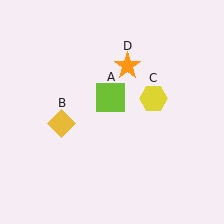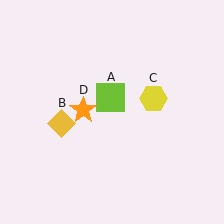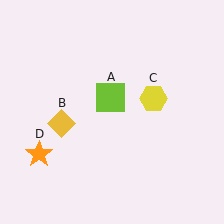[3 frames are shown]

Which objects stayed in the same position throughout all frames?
Lime square (object A) and yellow diamond (object B) and yellow hexagon (object C) remained stationary.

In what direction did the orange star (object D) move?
The orange star (object D) moved down and to the left.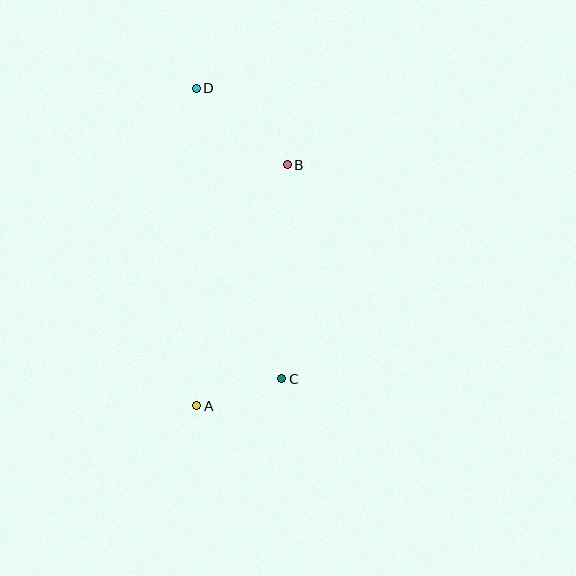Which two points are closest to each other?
Points A and C are closest to each other.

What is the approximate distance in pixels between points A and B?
The distance between A and B is approximately 257 pixels.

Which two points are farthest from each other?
Points A and D are farthest from each other.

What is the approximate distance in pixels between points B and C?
The distance between B and C is approximately 214 pixels.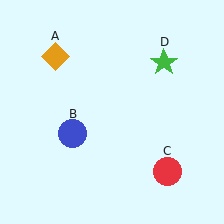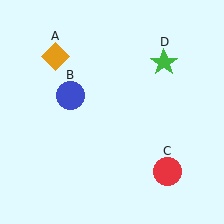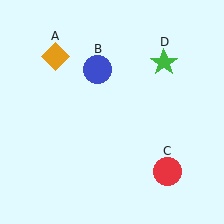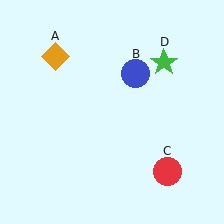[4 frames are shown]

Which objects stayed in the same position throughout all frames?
Orange diamond (object A) and red circle (object C) and green star (object D) remained stationary.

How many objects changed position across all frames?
1 object changed position: blue circle (object B).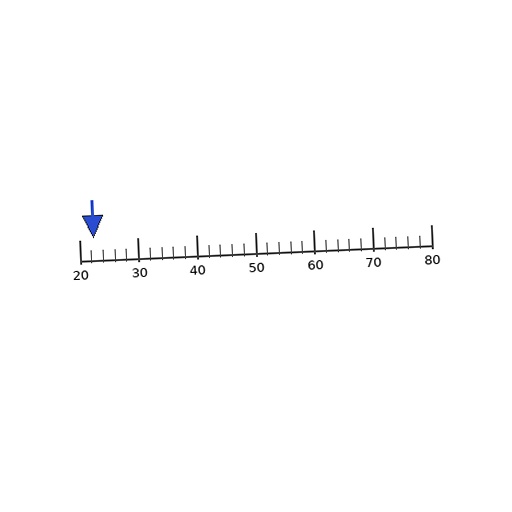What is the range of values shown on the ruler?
The ruler shows values from 20 to 80.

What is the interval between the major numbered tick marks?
The major tick marks are spaced 10 units apart.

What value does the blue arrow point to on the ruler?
The blue arrow points to approximately 22.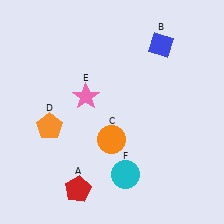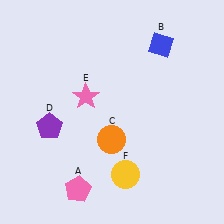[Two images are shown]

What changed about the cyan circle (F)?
In Image 1, F is cyan. In Image 2, it changed to yellow.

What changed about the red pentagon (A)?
In Image 1, A is red. In Image 2, it changed to pink.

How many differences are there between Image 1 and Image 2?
There are 3 differences between the two images.